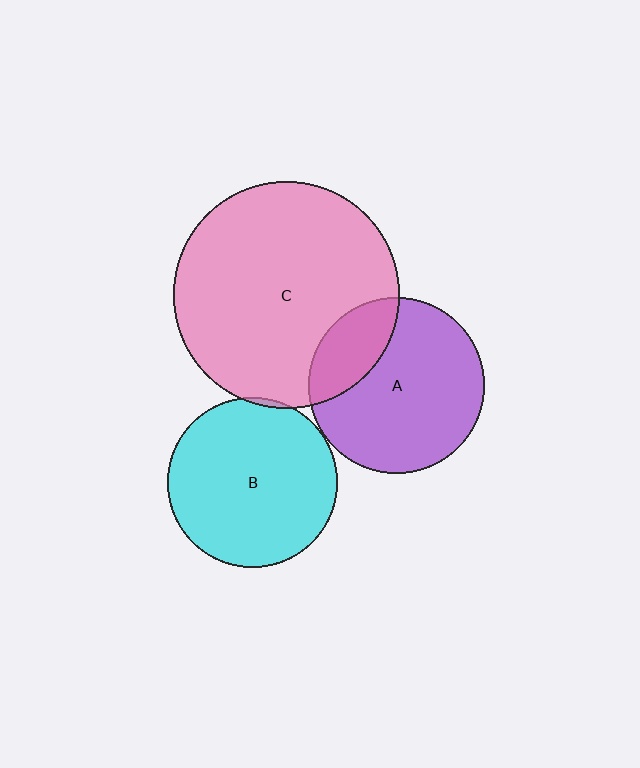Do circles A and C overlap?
Yes.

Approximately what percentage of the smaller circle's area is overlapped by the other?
Approximately 25%.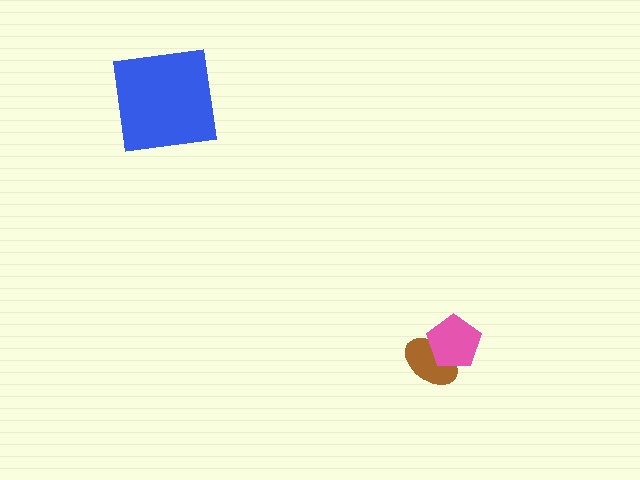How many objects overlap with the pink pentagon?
1 object overlaps with the pink pentagon.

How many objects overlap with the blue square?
0 objects overlap with the blue square.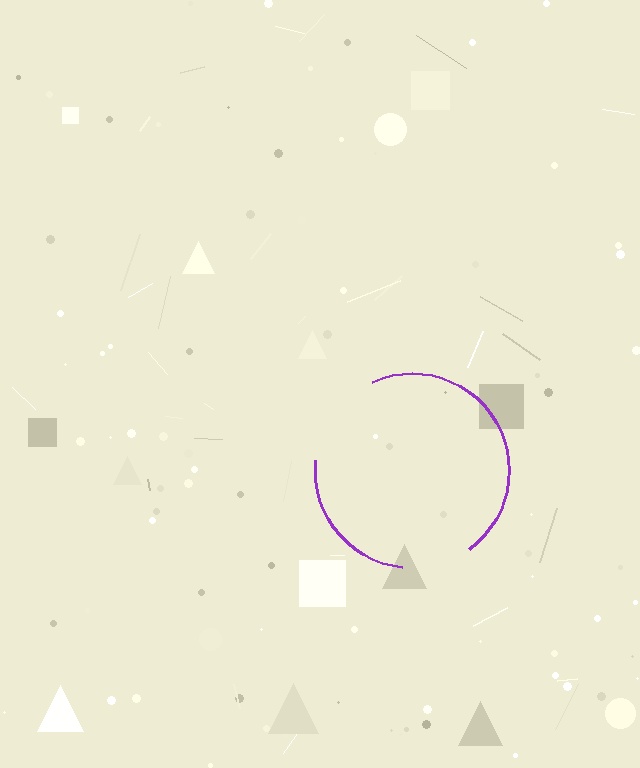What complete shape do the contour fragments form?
The contour fragments form a circle.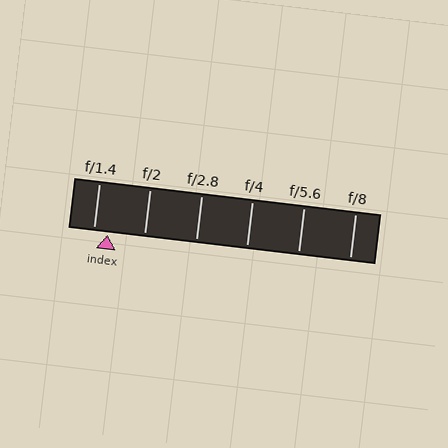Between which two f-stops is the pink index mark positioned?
The index mark is between f/1.4 and f/2.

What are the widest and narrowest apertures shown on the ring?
The widest aperture shown is f/1.4 and the narrowest is f/8.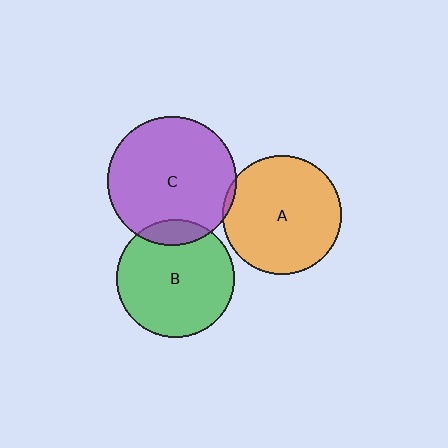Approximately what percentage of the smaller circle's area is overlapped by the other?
Approximately 15%.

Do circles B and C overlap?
Yes.